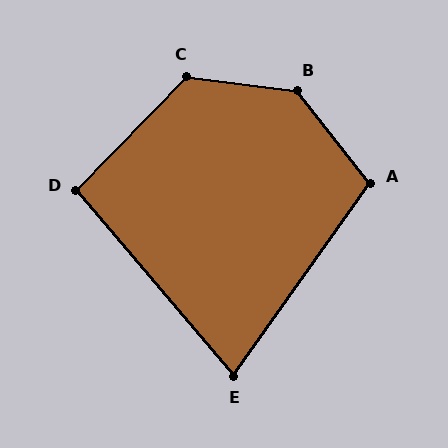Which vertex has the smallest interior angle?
E, at approximately 76 degrees.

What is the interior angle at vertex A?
Approximately 106 degrees (obtuse).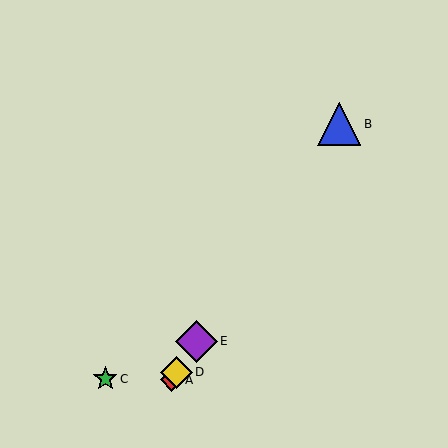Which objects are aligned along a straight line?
Objects A, B, D, E are aligned along a straight line.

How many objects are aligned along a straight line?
4 objects (A, B, D, E) are aligned along a straight line.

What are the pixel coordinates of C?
Object C is at (105, 379).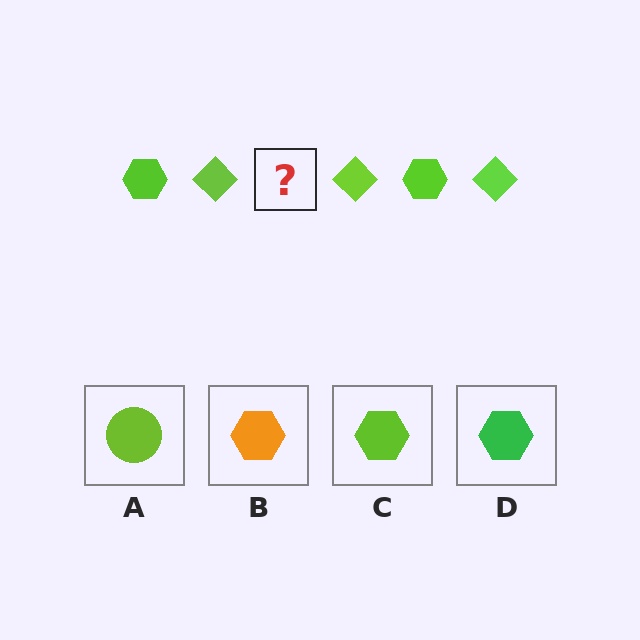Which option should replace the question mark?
Option C.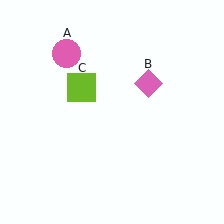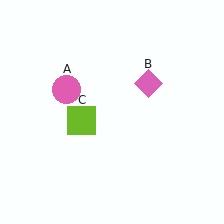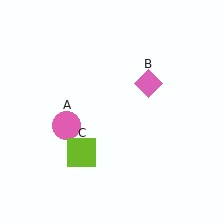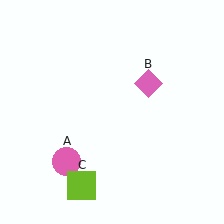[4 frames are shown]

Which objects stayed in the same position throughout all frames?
Pink diamond (object B) remained stationary.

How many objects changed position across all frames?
2 objects changed position: pink circle (object A), lime square (object C).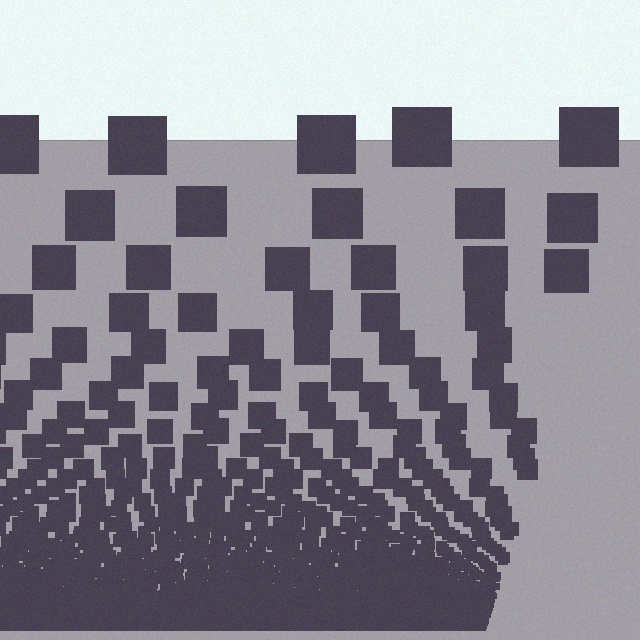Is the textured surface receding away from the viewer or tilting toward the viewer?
The surface appears to tilt toward the viewer. Texture elements get larger and sparser toward the top.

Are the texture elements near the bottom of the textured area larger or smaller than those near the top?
Smaller. The gradient is inverted — elements near the bottom are smaller and denser.